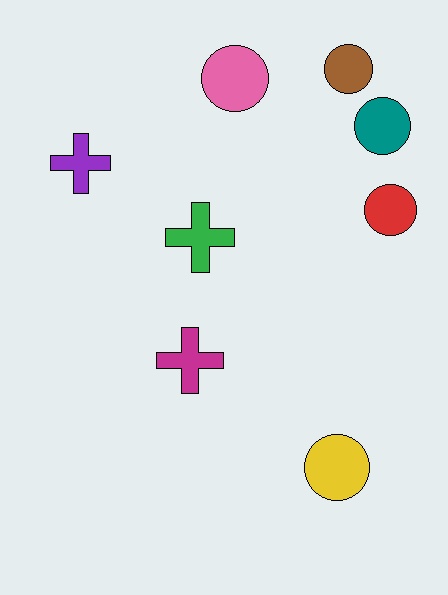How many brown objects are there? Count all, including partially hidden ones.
There is 1 brown object.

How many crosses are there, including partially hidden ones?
There are 3 crosses.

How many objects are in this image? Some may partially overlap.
There are 8 objects.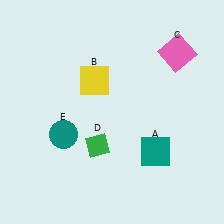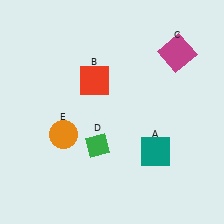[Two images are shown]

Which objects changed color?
B changed from yellow to red. C changed from pink to magenta. E changed from teal to orange.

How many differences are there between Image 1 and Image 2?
There are 3 differences between the two images.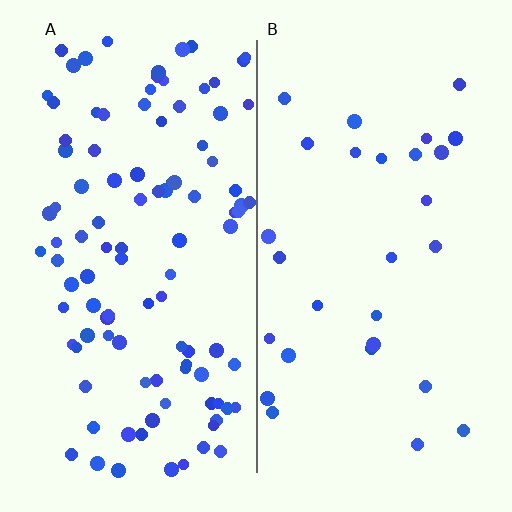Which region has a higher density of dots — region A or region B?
A (the left).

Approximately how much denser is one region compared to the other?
Approximately 3.7× — region A over region B.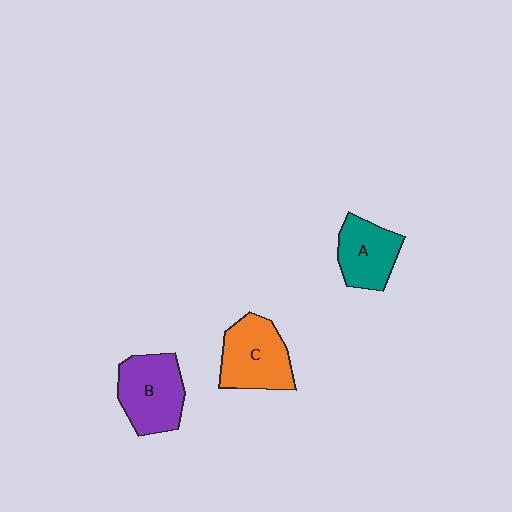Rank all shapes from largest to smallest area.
From largest to smallest: B (purple), C (orange), A (teal).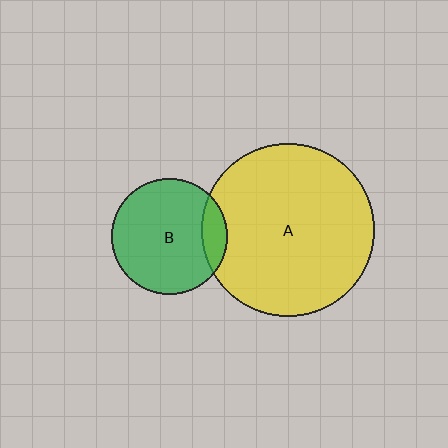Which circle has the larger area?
Circle A (yellow).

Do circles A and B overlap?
Yes.